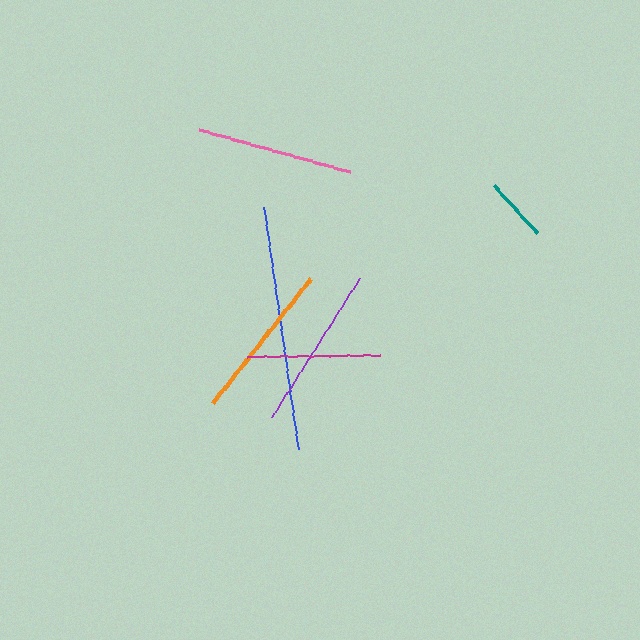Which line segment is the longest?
The blue line is the longest at approximately 245 pixels.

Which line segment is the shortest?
The teal line is the shortest at approximately 66 pixels.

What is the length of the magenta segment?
The magenta segment is approximately 133 pixels long.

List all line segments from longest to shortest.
From longest to shortest: blue, purple, orange, pink, magenta, teal.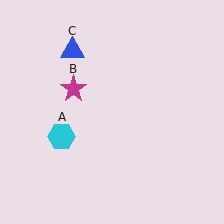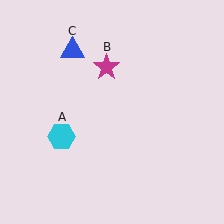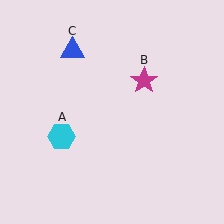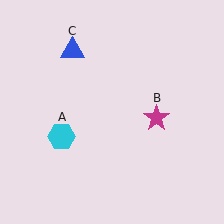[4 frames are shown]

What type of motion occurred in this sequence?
The magenta star (object B) rotated clockwise around the center of the scene.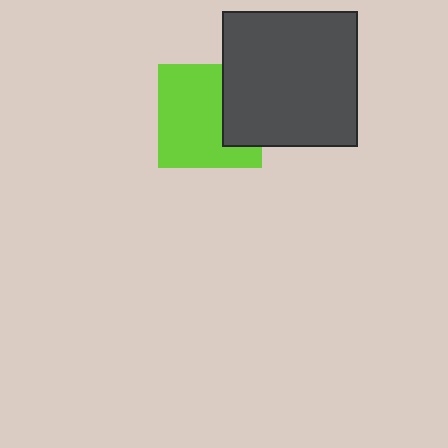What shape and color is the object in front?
The object in front is a dark gray square.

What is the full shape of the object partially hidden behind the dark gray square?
The partially hidden object is a lime square.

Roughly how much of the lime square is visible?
Most of it is visible (roughly 69%).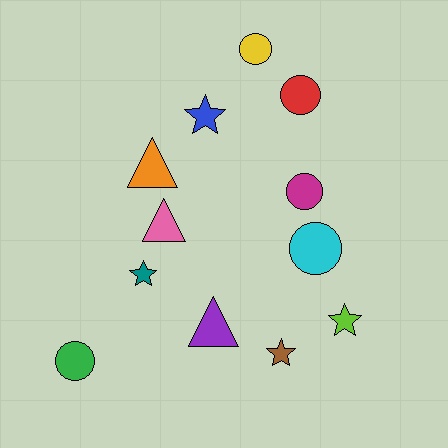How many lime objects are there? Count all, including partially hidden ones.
There is 1 lime object.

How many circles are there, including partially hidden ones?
There are 5 circles.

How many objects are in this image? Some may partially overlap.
There are 12 objects.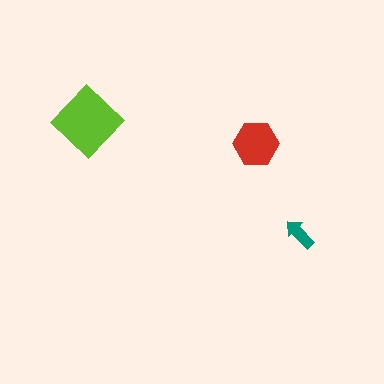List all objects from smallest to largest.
The teal arrow, the red hexagon, the lime diamond.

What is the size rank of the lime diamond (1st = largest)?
1st.